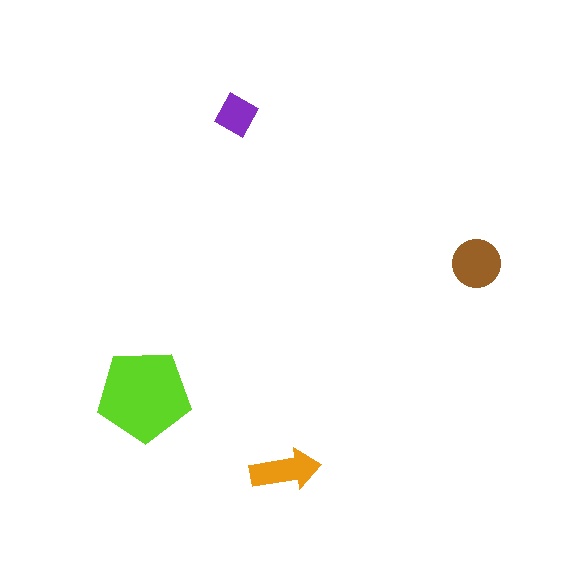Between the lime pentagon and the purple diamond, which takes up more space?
The lime pentagon.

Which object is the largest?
The lime pentagon.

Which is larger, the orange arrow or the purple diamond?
The orange arrow.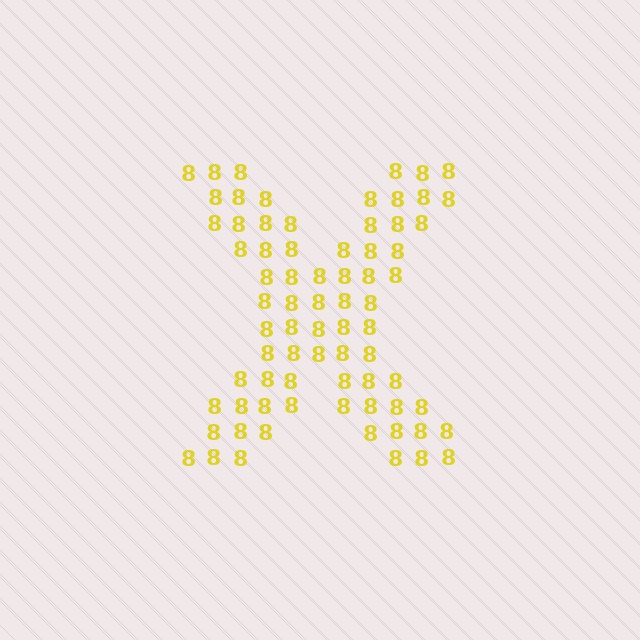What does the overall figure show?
The overall figure shows the letter X.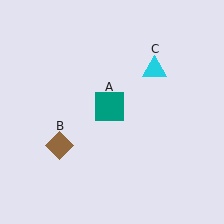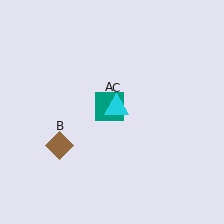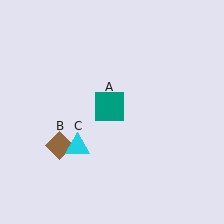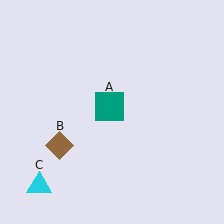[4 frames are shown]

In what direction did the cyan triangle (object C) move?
The cyan triangle (object C) moved down and to the left.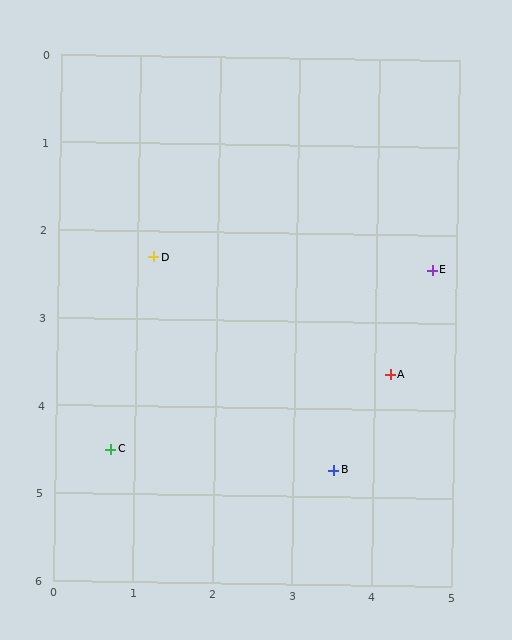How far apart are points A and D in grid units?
Points A and D are about 3.3 grid units apart.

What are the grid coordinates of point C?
Point C is at approximately (0.7, 4.5).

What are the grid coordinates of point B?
Point B is at approximately (3.5, 4.7).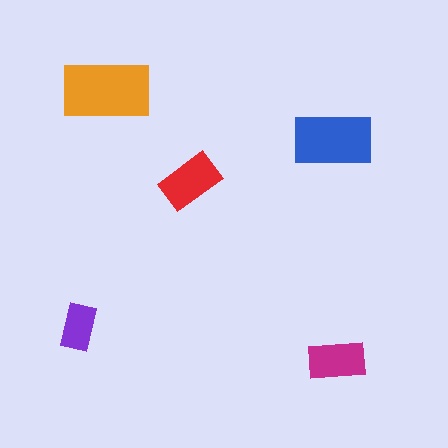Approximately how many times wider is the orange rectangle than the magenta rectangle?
About 1.5 times wider.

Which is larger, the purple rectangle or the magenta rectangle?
The magenta one.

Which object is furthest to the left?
The purple rectangle is leftmost.